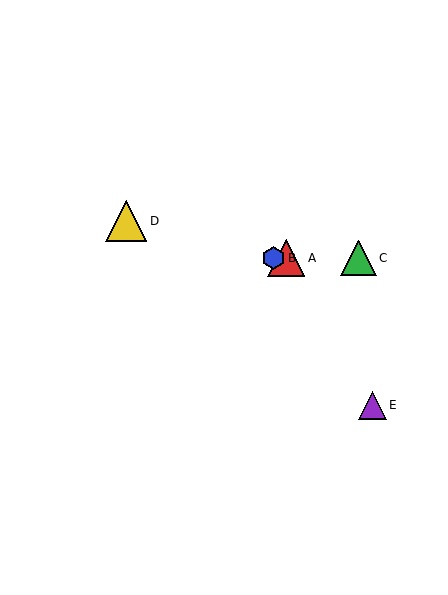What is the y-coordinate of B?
Object B is at y≈258.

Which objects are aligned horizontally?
Objects A, B, C are aligned horizontally.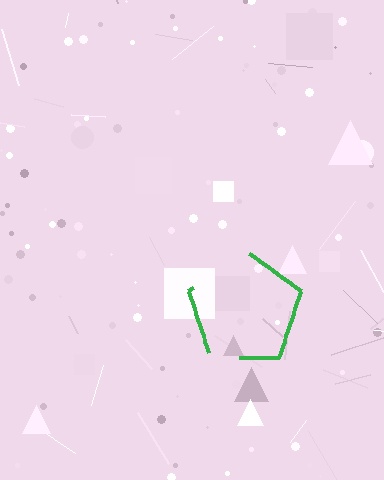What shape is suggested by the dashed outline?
The dashed outline suggests a pentagon.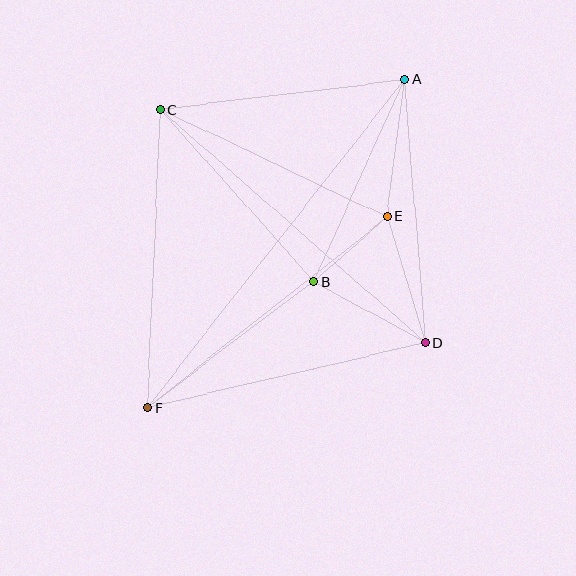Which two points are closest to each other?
Points B and E are closest to each other.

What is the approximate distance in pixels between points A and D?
The distance between A and D is approximately 264 pixels.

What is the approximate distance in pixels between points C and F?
The distance between C and F is approximately 298 pixels.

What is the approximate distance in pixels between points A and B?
The distance between A and B is approximately 222 pixels.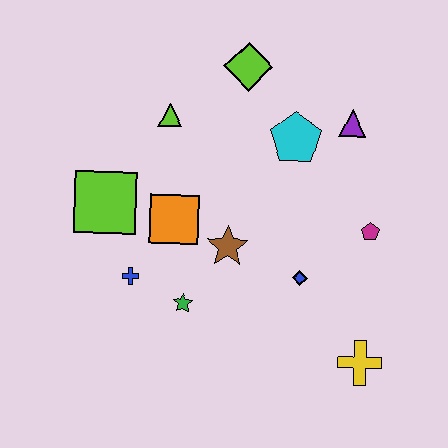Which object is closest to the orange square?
The brown star is closest to the orange square.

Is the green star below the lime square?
Yes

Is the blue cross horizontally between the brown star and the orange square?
No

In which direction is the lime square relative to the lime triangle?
The lime square is below the lime triangle.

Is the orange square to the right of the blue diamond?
No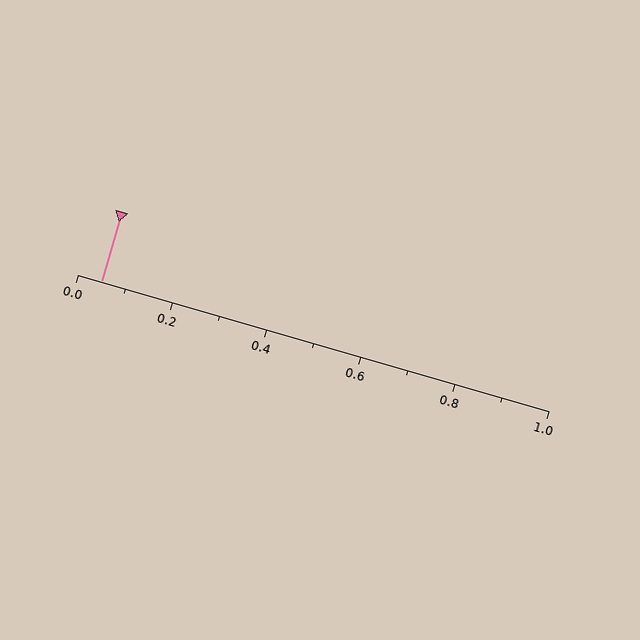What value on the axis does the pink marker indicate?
The marker indicates approximately 0.05.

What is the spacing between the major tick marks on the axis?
The major ticks are spaced 0.2 apart.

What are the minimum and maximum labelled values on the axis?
The axis runs from 0.0 to 1.0.